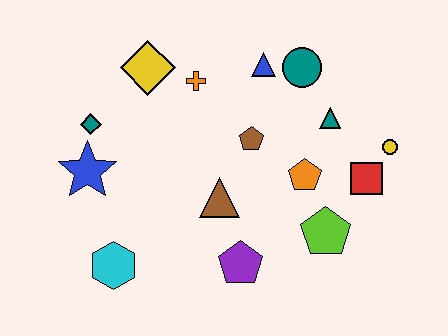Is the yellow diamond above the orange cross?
Yes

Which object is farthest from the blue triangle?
The cyan hexagon is farthest from the blue triangle.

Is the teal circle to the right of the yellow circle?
No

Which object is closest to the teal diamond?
The blue star is closest to the teal diamond.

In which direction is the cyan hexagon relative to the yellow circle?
The cyan hexagon is to the left of the yellow circle.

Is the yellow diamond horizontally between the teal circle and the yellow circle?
No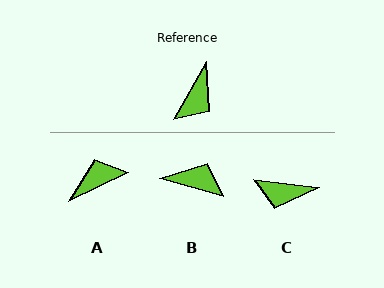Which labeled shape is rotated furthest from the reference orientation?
A, about 144 degrees away.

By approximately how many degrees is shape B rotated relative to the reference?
Approximately 104 degrees counter-clockwise.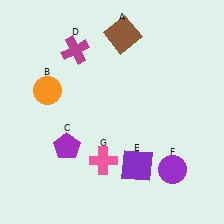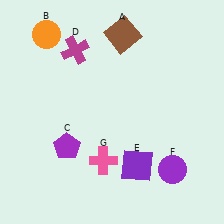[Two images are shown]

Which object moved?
The orange circle (B) moved up.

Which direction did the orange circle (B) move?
The orange circle (B) moved up.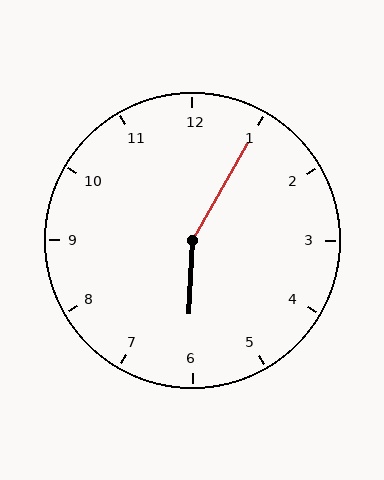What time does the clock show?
6:05.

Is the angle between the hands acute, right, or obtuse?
It is obtuse.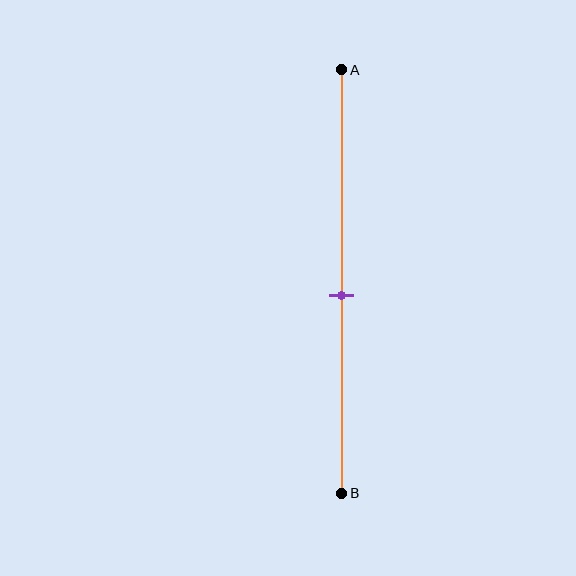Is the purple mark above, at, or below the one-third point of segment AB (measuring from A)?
The purple mark is below the one-third point of segment AB.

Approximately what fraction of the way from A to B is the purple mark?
The purple mark is approximately 55% of the way from A to B.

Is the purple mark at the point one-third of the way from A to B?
No, the mark is at about 55% from A, not at the 33% one-third point.